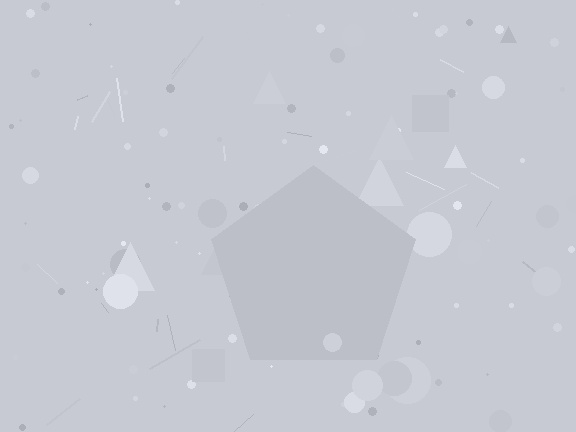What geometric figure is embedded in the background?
A pentagon is embedded in the background.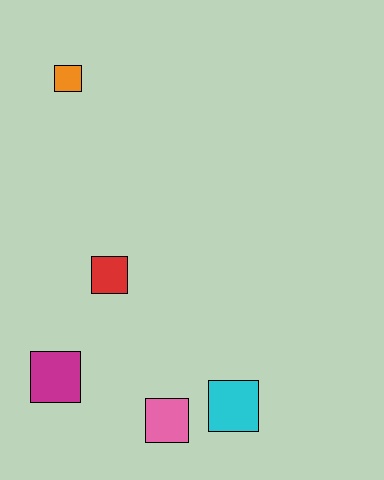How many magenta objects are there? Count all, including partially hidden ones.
There is 1 magenta object.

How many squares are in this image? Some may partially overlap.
There are 5 squares.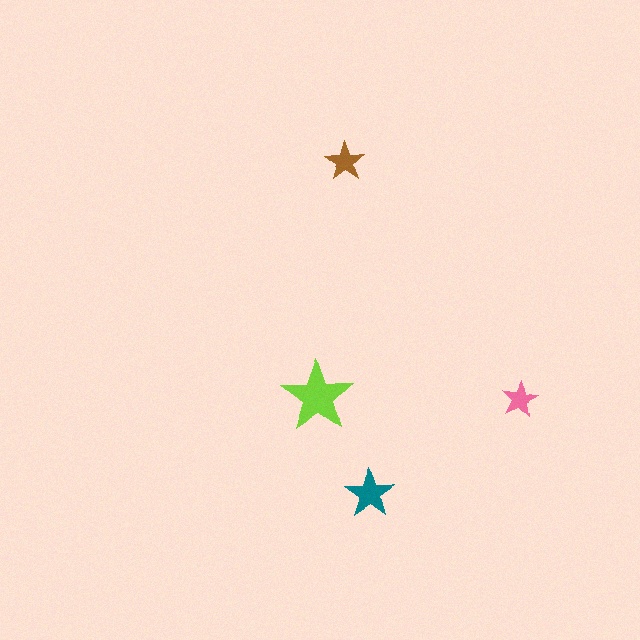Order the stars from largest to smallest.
the lime one, the teal one, the brown one, the pink one.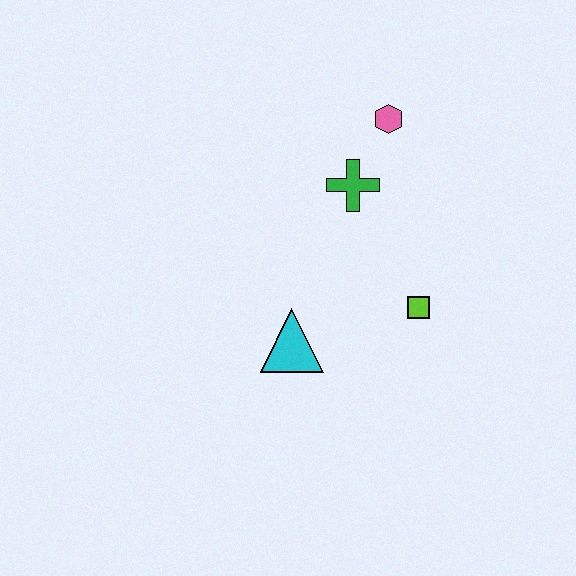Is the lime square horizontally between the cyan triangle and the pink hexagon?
No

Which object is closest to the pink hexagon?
The green cross is closest to the pink hexagon.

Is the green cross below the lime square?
No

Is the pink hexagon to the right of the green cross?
Yes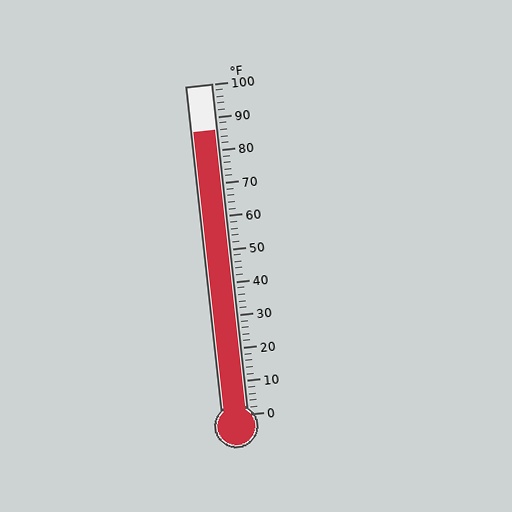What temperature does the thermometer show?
The thermometer shows approximately 86°F.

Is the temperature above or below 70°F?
The temperature is above 70°F.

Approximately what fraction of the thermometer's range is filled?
The thermometer is filled to approximately 85% of its range.